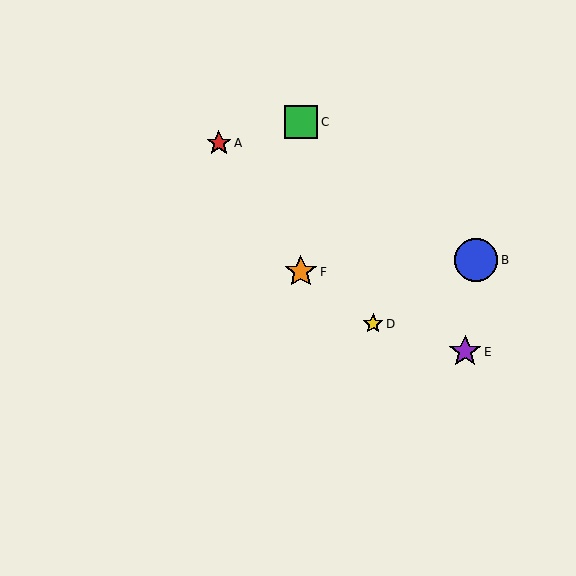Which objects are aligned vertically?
Objects C, F are aligned vertically.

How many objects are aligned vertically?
2 objects (C, F) are aligned vertically.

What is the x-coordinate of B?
Object B is at x≈476.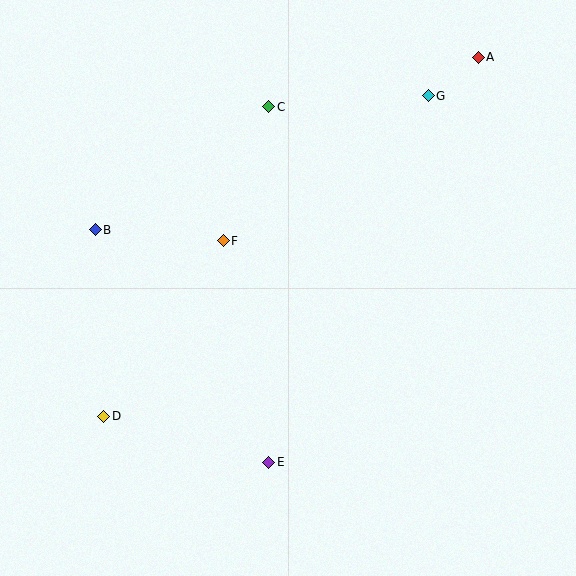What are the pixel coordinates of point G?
Point G is at (428, 96).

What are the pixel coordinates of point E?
Point E is at (269, 462).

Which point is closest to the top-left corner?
Point B is closest to the top-left corner.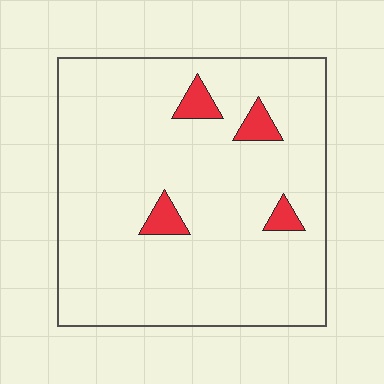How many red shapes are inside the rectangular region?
4.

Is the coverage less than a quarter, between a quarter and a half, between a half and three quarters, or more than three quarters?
Less than a quarter.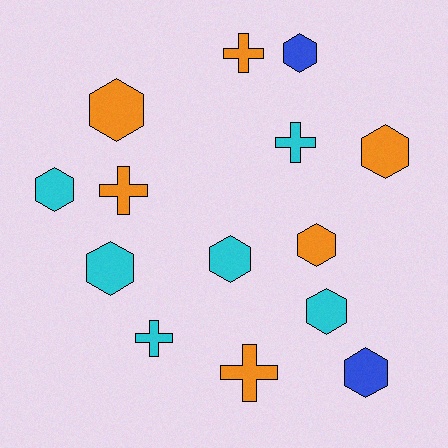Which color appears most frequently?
Orange, with 6 objects.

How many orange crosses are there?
There are 3 orange crosses.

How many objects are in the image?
There are 14 objects.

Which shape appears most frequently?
Hexagon, with 9 objects.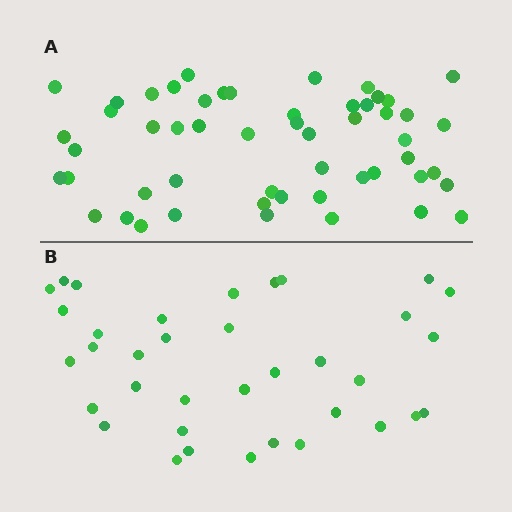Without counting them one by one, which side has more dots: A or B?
Region A (the top region) has more dots.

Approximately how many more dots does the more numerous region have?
Region A has approximately 15 more dots than region B.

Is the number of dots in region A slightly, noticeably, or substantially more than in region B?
Region A has substantially more. The ratio is roughly 1.5 to 1.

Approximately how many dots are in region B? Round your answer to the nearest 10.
About 40 dots. (The exact count is 36, which rounds to 40.)